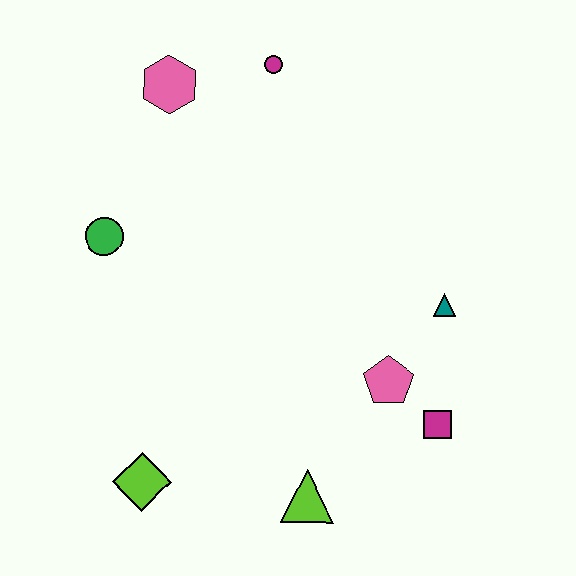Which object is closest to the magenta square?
The pink pentagon is closest to the magenta square.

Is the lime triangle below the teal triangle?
Yes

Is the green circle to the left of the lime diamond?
Yes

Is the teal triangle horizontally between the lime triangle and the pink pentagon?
No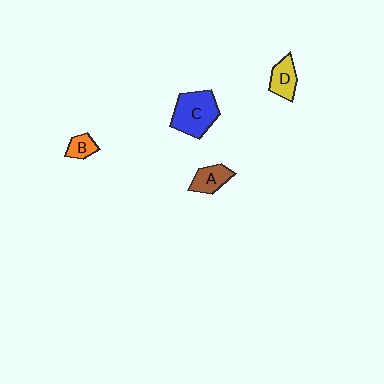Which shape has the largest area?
Shape C (blue).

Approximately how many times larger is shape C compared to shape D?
Approximately 1.9 times.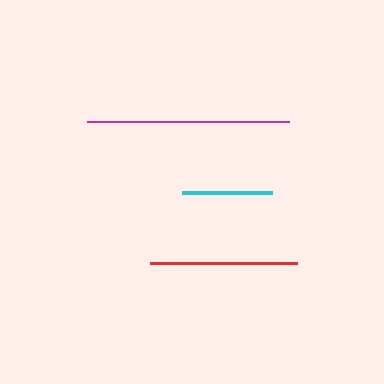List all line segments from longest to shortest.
From longest to shortest: magenta, red, cyan.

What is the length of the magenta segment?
The magenta segment is approximately 201 pixels long.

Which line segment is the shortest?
The cyan line is the shortest at approximately 90 pixels.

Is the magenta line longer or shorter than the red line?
The magenta line is longer than the red line.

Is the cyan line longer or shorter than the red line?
The red line is longer than the cyan line.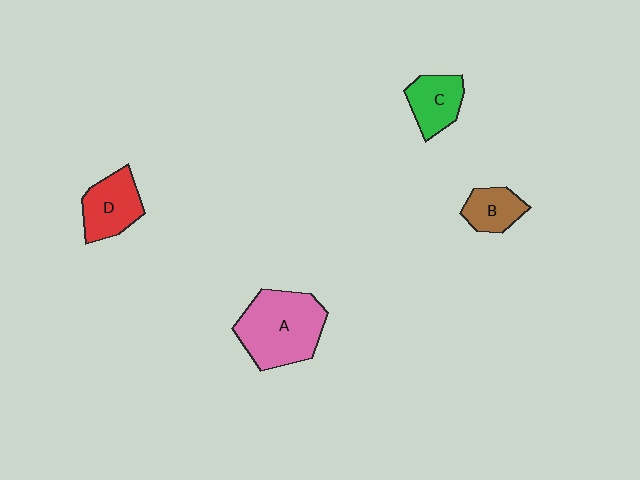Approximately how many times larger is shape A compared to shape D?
Approximately 1.7 times.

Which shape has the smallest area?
Shape B (brown).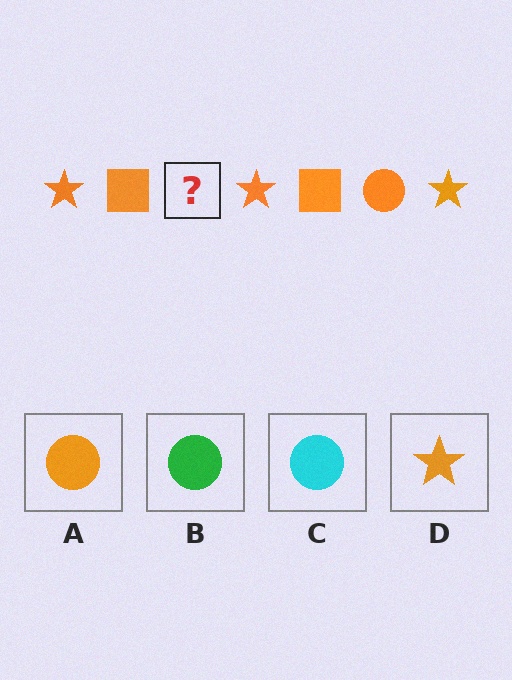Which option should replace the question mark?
Option A.